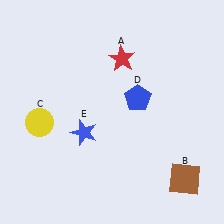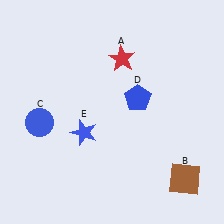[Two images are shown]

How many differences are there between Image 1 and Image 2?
There is 1 difference between the two images.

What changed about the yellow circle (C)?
In Image 1, C is yellow. In Image 2, it changed to blue.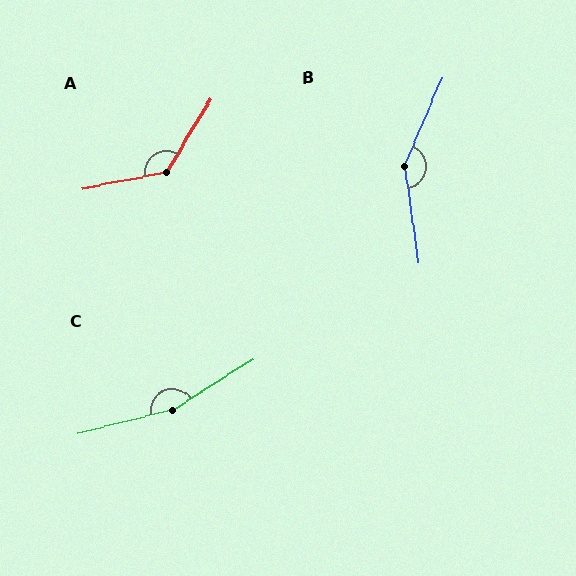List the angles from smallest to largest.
A (132°), B (149°), C (162°).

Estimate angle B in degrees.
Approximately 149 degrees.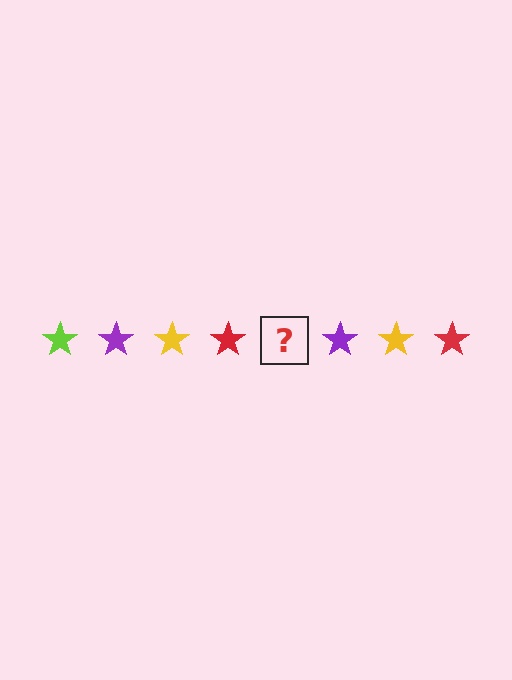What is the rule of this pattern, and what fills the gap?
The rule is that the pattern cycles through lime, purple, yellow, red stars. The gap should be filled with a lime star.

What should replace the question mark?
The question mark should be replaced with a lime star.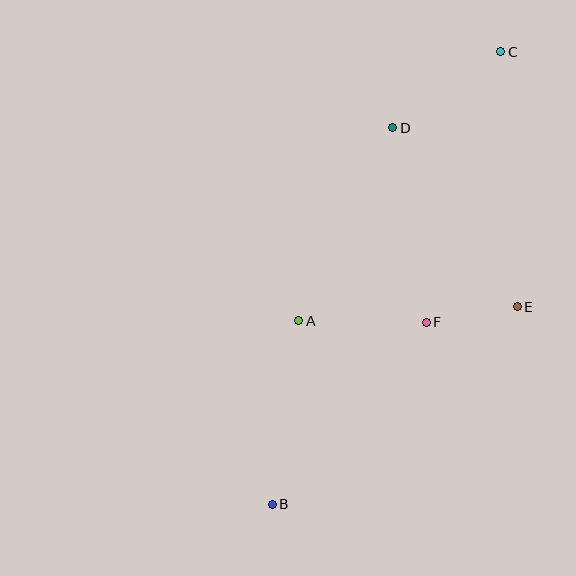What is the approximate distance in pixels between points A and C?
The distance between A and C is approximately 336 pixels.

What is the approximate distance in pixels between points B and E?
The distance between B and E is approximately 315 pixels.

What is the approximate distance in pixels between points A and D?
The distance between A and D is approximately 215 pixels.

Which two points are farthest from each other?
Points B and C are farthest from each other.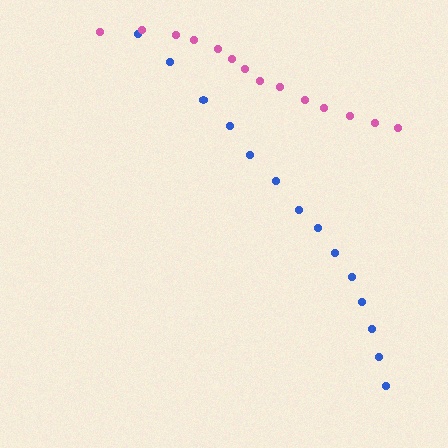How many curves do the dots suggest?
There are 2 distinct paths.